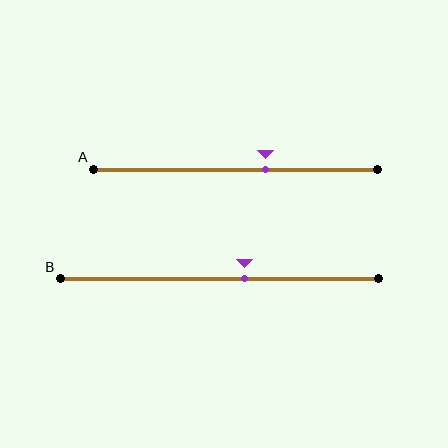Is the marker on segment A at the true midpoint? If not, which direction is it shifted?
No, the marker on segment A is shifted to the right by about 11% of the segment length.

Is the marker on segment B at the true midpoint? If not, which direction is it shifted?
No, the marker on segment B is shifted to the right by about 8% of the segment length.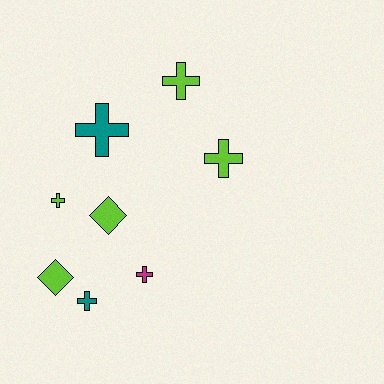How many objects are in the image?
There are 8 objects.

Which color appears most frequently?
Lime, with 5 objects.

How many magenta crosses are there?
There is 1 magenta cross.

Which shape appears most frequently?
Cross, with 6 objects.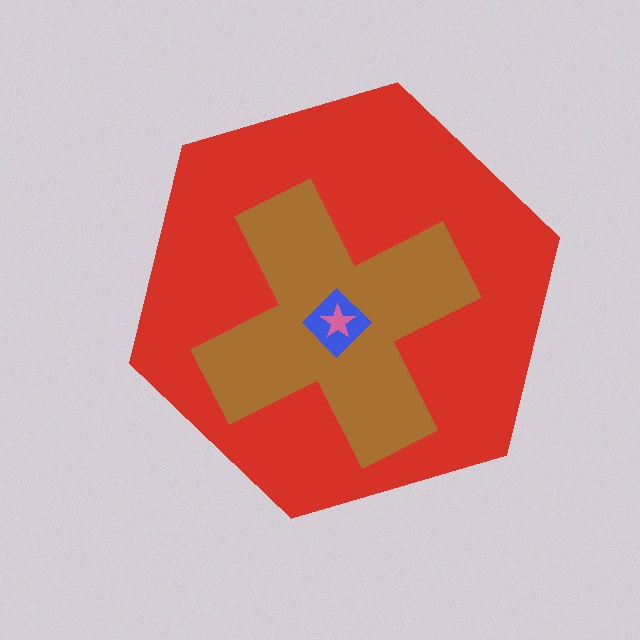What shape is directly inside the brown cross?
The blue diamond.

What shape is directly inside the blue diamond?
The pink star.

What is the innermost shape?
The pink star.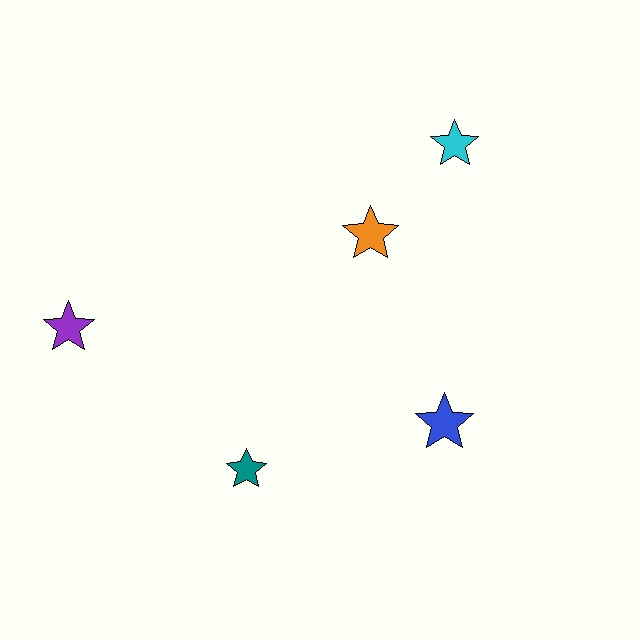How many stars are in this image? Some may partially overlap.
There are 5 stars.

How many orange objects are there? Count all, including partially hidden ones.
There is 1 orange object.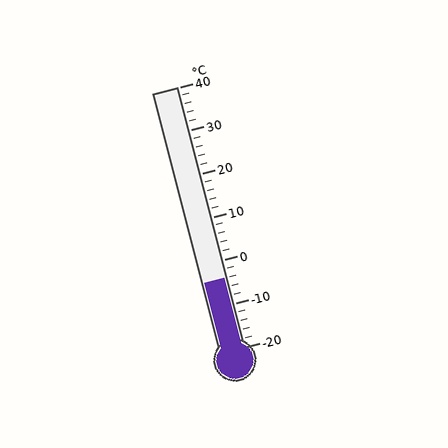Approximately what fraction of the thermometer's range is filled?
The thermometer is filled to approximately 25% of its range.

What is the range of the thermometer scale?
The thermometer scale ranges from -20°C to 40°C.